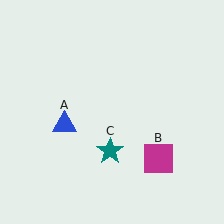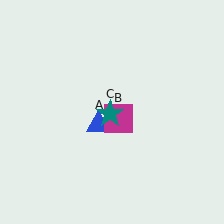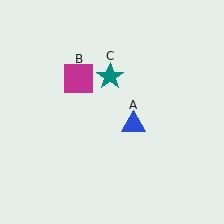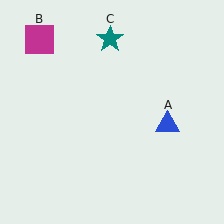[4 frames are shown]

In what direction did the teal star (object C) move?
The teal star (object C) moved up.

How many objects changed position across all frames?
3 objects changed position: blue triangle (object A), magenta square (object B), teal star (object C).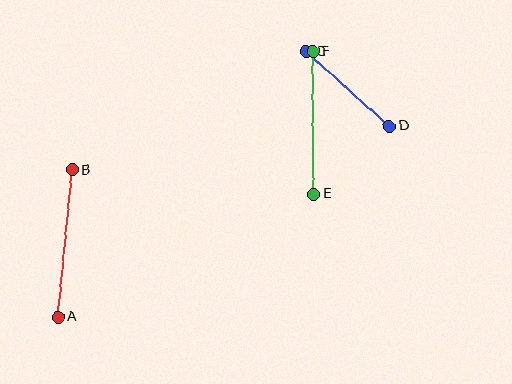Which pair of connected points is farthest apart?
Points A and B are farthest apart.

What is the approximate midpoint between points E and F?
The midpoint is at approximately (313, 123) pixels.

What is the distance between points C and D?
The distance is approximately 111 pixels.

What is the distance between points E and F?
The distance is approximately 143 pixels.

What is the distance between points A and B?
The distance is approximately 148 pixels.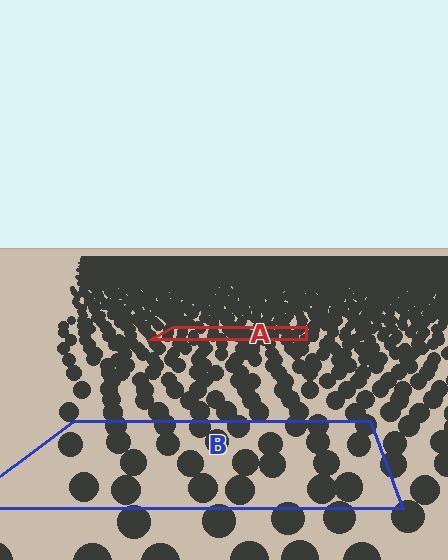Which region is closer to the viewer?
Region B is closer. The texture elements there are larger and more spread out.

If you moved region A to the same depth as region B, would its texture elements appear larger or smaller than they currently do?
They would appear larger. At a closer depth, the same texture elements are projected at a bigger on-screen size.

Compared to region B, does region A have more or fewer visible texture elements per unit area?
Region A has more texture elements per unit area — they are packed more densely because it is farther away.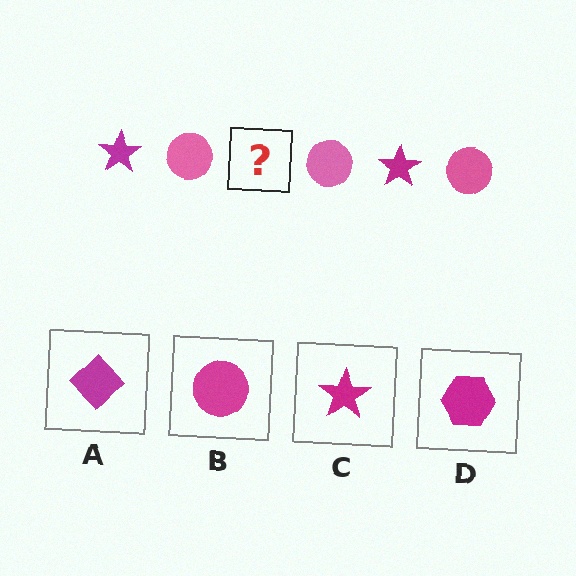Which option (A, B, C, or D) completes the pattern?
C.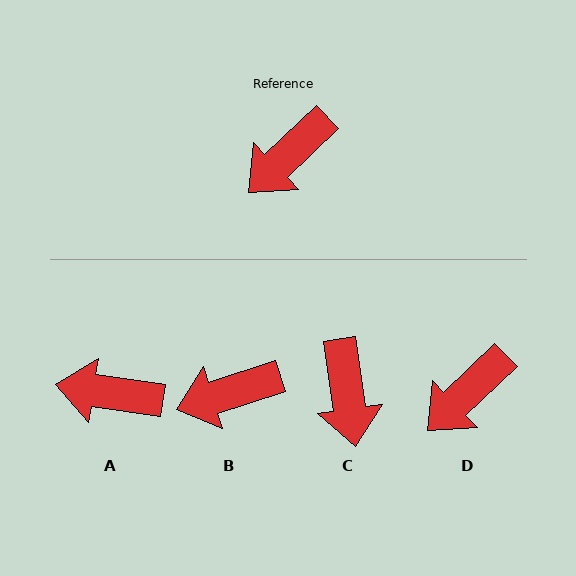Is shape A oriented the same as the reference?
No, it is off by about 52 degrees.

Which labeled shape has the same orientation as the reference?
D.